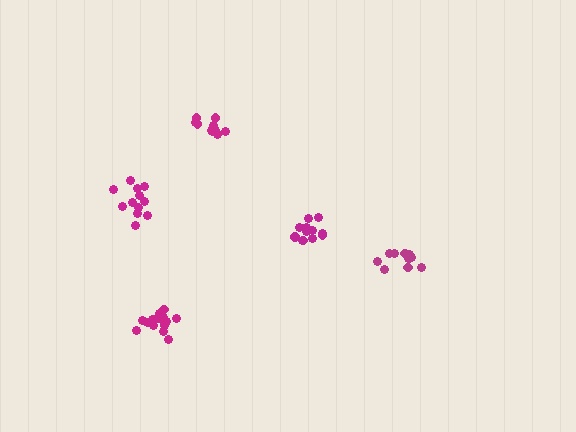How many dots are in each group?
Group 1: 16 dots, Group 2: 12 dots, Group 3: 11 dots, Group 4: 12 dots, Group 5: 10 dots (61 total).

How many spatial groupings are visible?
There are 5 spatial groupings.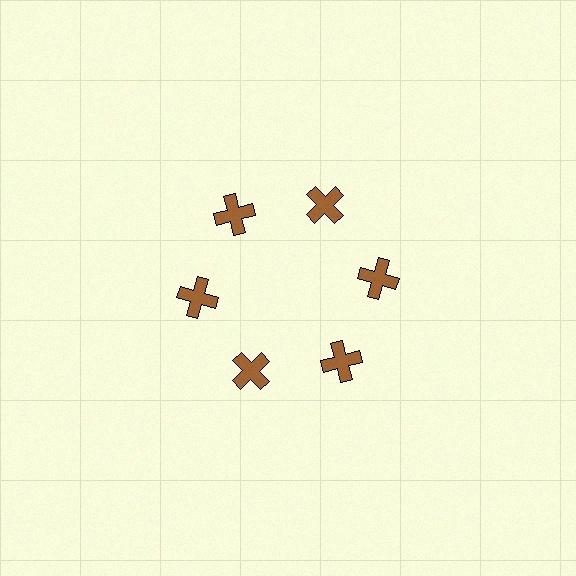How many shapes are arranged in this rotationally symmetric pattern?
There are 6 shapes, arranged in 6 groups of 1.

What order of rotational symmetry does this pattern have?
This pattern has 6-fold rotational symmetry.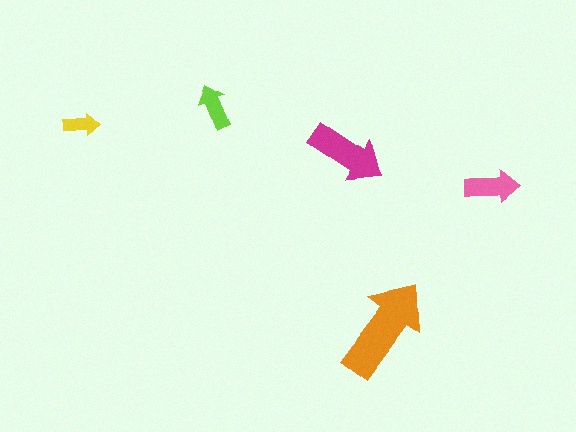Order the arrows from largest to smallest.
the orange one, the magenta one, the pink one, the lime one, the yellow one.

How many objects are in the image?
There are 5 objects in the image.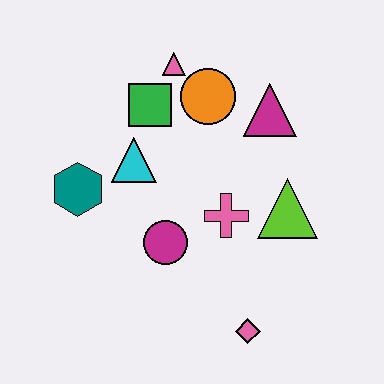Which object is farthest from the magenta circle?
The pink triangle is farthest from the magenta circle.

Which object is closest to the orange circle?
The pink triangle is closest to the orange circle.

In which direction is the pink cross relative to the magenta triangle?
The pink cross is below the magenta triangle.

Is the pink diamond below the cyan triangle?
Yes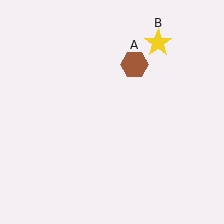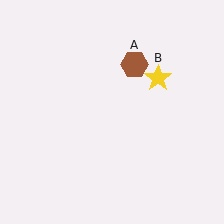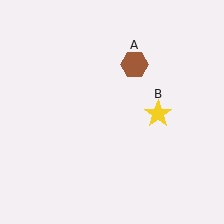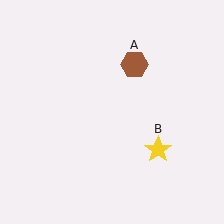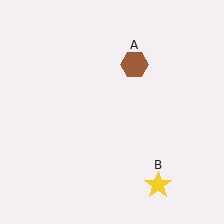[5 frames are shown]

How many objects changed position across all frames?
1 object changed position: yellow star (object B).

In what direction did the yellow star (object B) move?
The yellow star (object B) moved down.